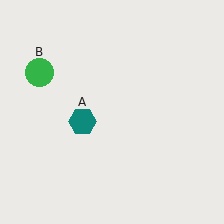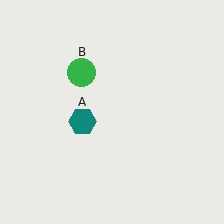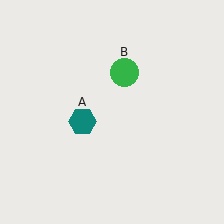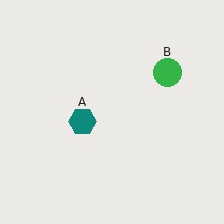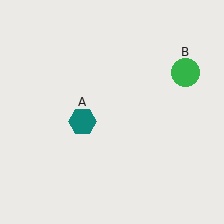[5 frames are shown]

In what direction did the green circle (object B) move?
The green circle (object B) moved right.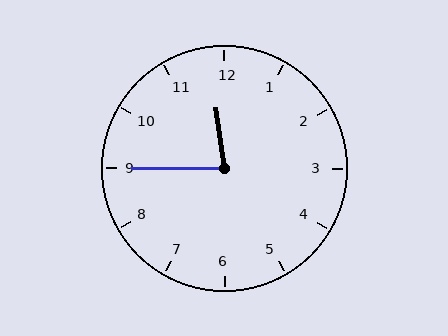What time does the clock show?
11:45.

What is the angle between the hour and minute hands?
Approximately 82 degrees.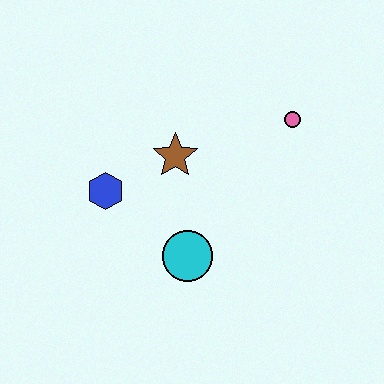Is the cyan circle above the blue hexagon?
No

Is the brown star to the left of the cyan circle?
Yes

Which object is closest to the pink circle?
The brown star is closest to the pink circle.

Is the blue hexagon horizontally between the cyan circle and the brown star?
No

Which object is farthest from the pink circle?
The blue hexagon is farthest from the pink circle.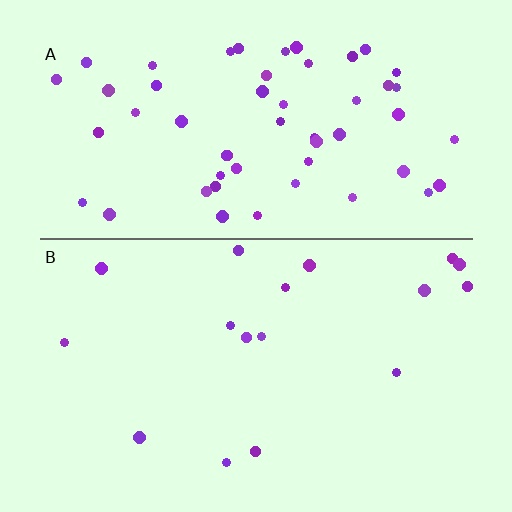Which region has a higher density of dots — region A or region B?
A (the top).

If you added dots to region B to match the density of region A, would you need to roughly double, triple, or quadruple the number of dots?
Approximately triple.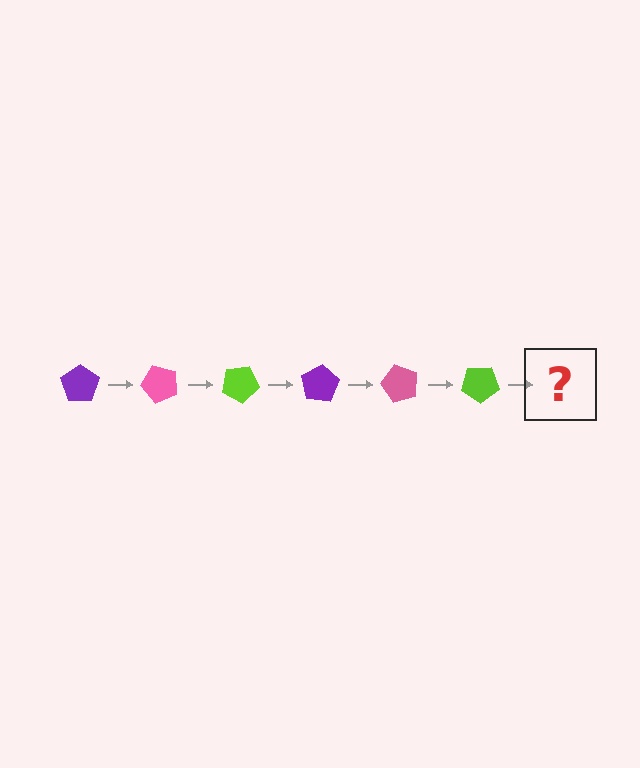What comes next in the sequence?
The next element should be a purple pentagon, rotated 300 degrees from the start.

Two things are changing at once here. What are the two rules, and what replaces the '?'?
The two rules are that it rotates 50 degrees each step and the color cycles through purple, pink, and lime. The '?' should be a purple pentagon, rotated 300 degrees from the start.